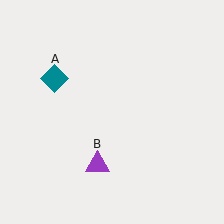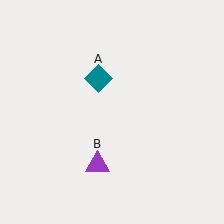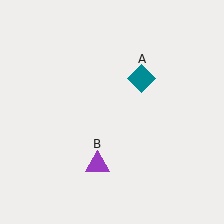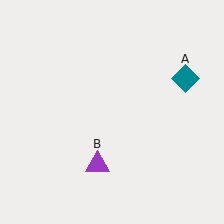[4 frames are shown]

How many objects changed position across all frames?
1 object changed position: teal diamond (object A).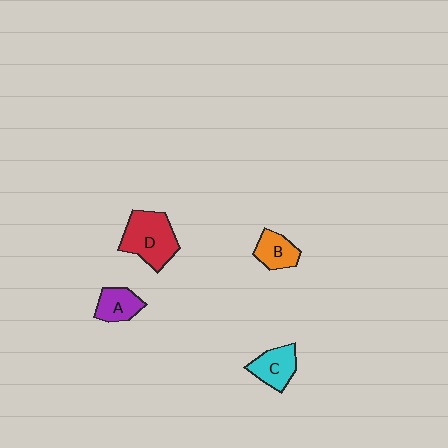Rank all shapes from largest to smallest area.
From largest to smallest: D (red), C (cyan), A (purple), B (orange).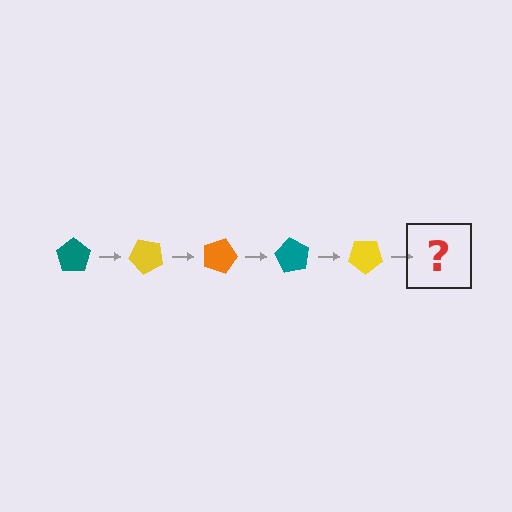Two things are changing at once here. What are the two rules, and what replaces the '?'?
The two rules are that it rotates 45 degrees each step and the color cycles through teal, yellow, and orange. The '?' should be an orange pentagon, rotated 225 degrees from the start.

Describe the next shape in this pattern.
It should be an orange pentagon, rotated 225 degrees from the start.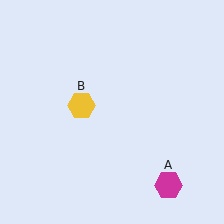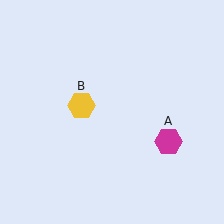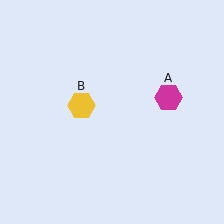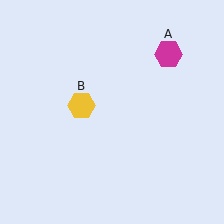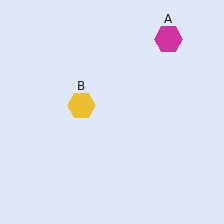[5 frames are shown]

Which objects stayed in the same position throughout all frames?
Yellow hexagon (object B) remained stationary.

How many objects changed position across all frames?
1 object changed position: magenta hexagon (object A).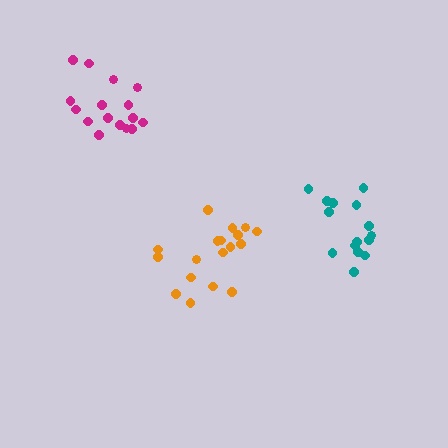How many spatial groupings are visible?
There are 3 spatial groupings.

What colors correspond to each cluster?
The clusters are colored: magenta, orange, teal.